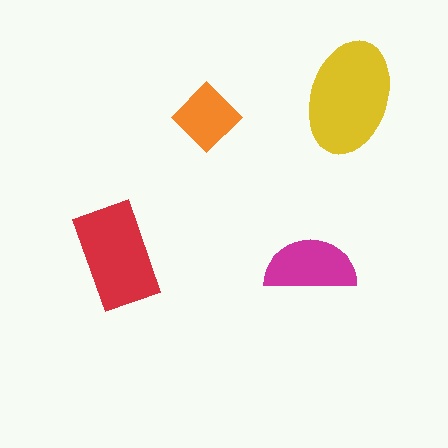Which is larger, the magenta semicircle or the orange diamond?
The magenta semicircle.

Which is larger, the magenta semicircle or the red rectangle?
The red rectangle.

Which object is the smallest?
The orange diamond.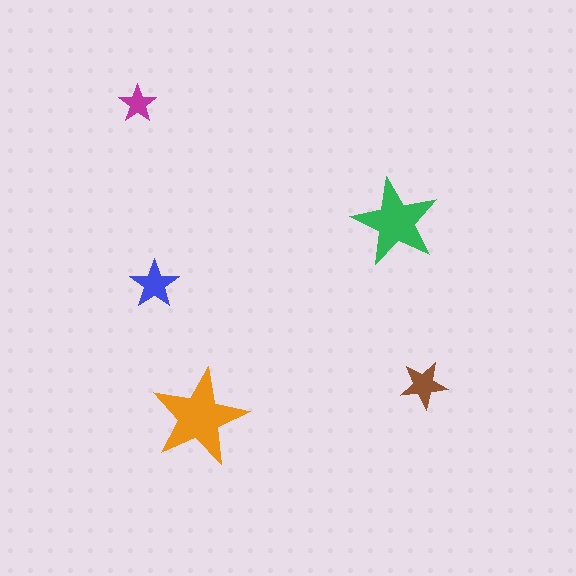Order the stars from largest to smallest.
the orange one, the green one, the blue one, the brown one, the magenta one.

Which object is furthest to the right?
The brown star is rightmost.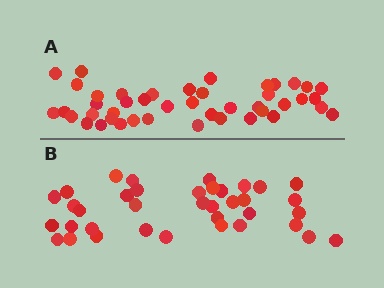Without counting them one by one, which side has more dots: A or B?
Region A (the top region) has more dots.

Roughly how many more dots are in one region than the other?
Region A has roughly 8 or so more dots than region B.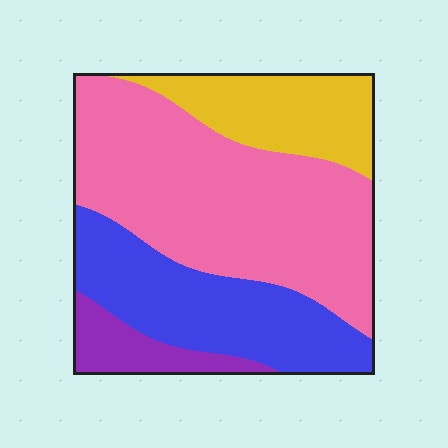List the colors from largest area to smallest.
From largest to smallest: pink, blue, yellow, purple.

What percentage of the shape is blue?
Blue takes up about one quarter (1/4) of the shape.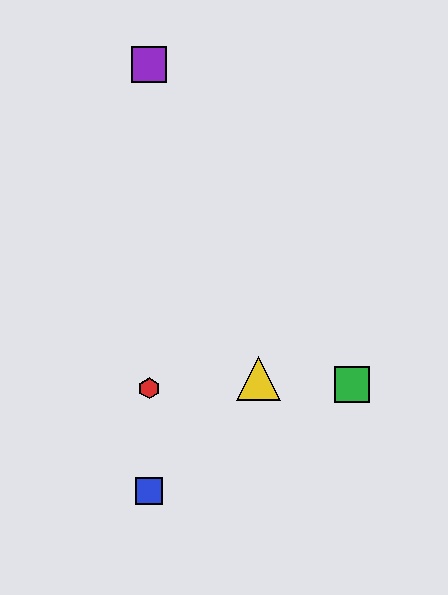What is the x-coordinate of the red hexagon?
The red hexagon is at x≈149.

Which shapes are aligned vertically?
The red hexagon, the blue square, the purple square are aligned vertically.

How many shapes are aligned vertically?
3 shapes (the red hexagon, the blue square, the purple square) are aligned vertically.